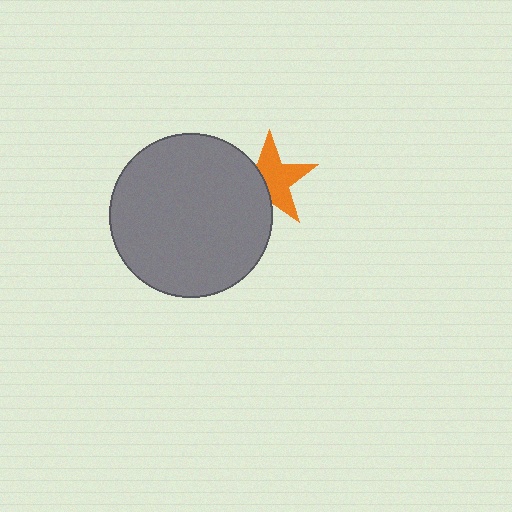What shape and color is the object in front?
The object in front is a gray circle.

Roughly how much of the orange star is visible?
About half of it is visible (roughly 61%).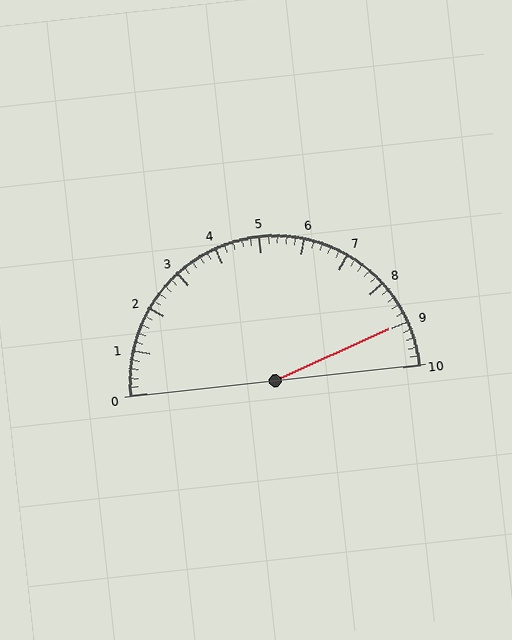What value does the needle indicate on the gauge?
The needle indicates approximately 9.0.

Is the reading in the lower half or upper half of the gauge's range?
The reading is in the upper half of the range (0 to 10).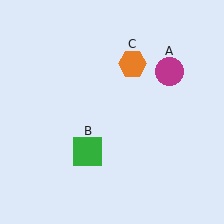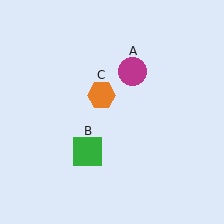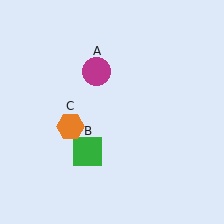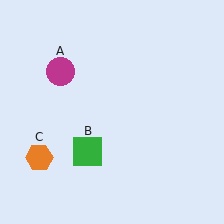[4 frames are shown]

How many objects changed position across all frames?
2 objects changed position: magenta circle (object A), orange hexagon (object C).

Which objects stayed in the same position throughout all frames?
Green square (object B) remained stationary.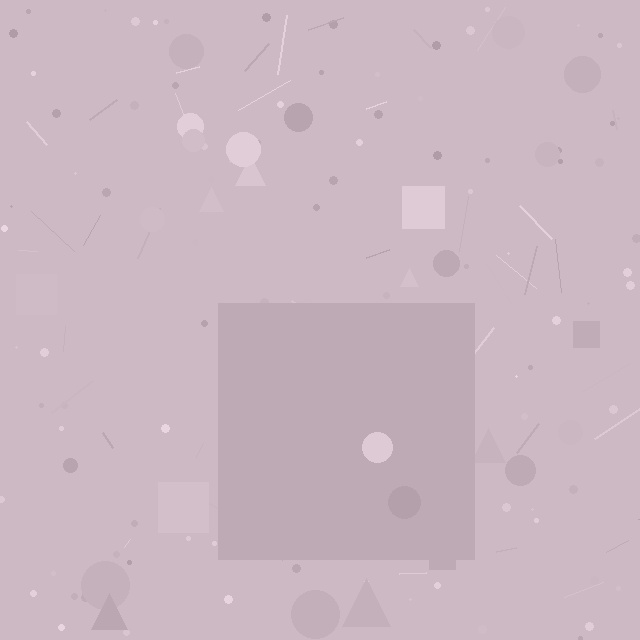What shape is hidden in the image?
A square is hidden in the image.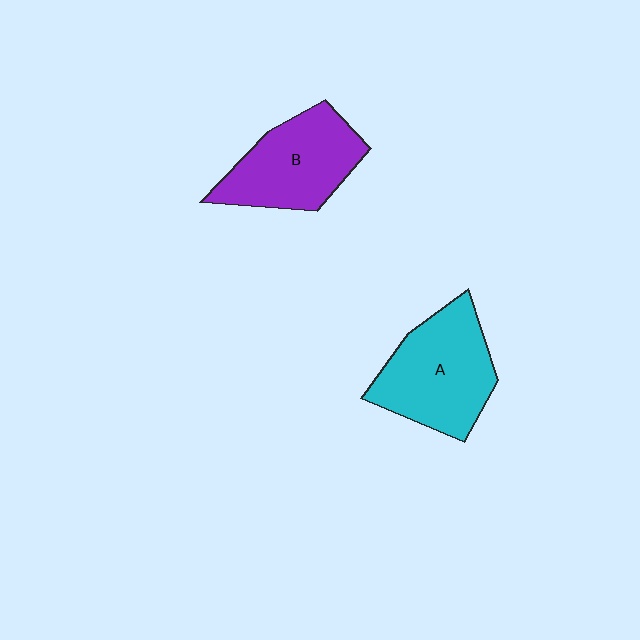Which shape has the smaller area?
Shape B (purple).